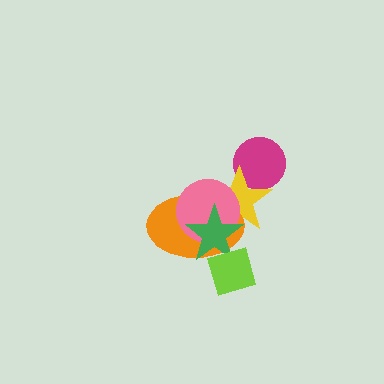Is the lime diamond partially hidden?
No, no other shape covers it.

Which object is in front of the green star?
The lime diamond is in front of the green star.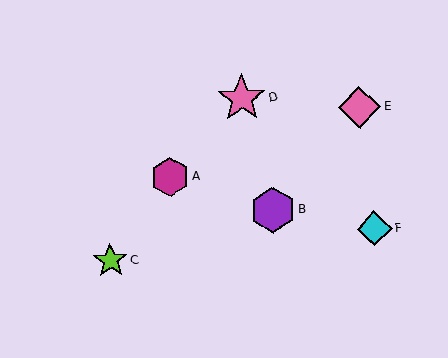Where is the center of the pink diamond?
The center of the pink diamond is at (359, 107).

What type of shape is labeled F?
Shape F is a cyan diamond.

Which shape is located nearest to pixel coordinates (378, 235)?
The cyan diamond (labeled F) at (374, 228) is nearest to that location.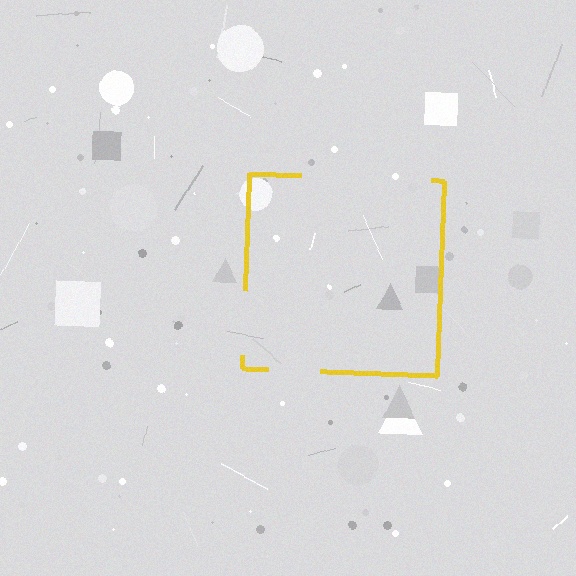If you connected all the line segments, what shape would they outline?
They would outline a square.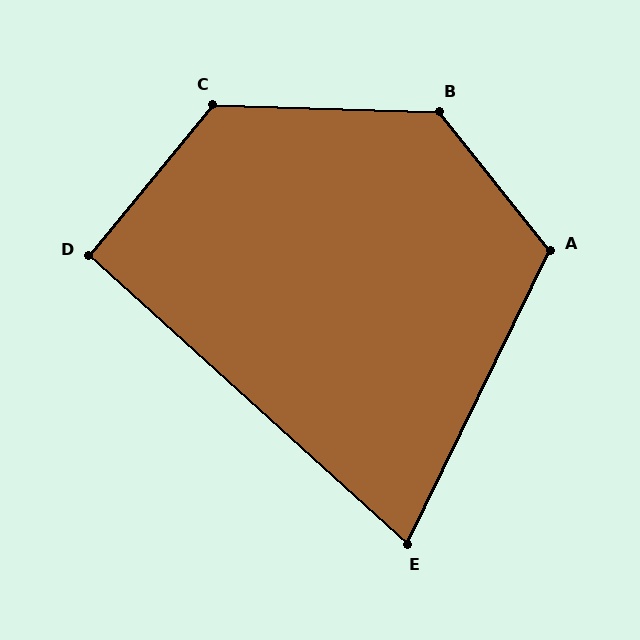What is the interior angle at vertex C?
Approximately 128 degrees (obtuse).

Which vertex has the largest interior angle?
B, at approximately 130 degrees.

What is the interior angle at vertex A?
Approximately 115 degrees (obtuse).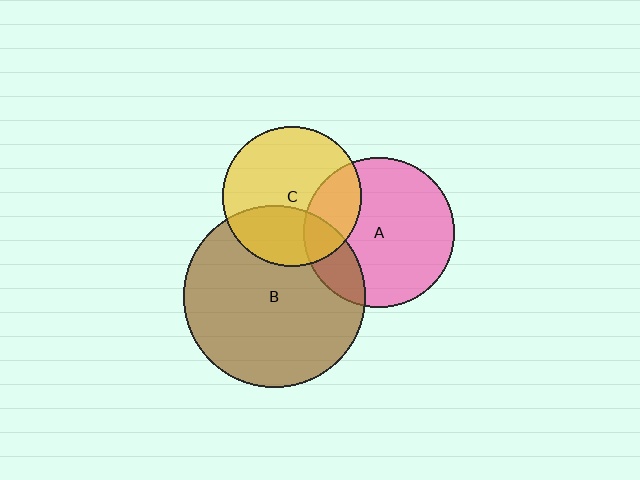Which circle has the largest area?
Circle B (brown).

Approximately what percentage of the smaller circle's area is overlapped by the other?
Approximately 20%.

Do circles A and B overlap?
Yes.